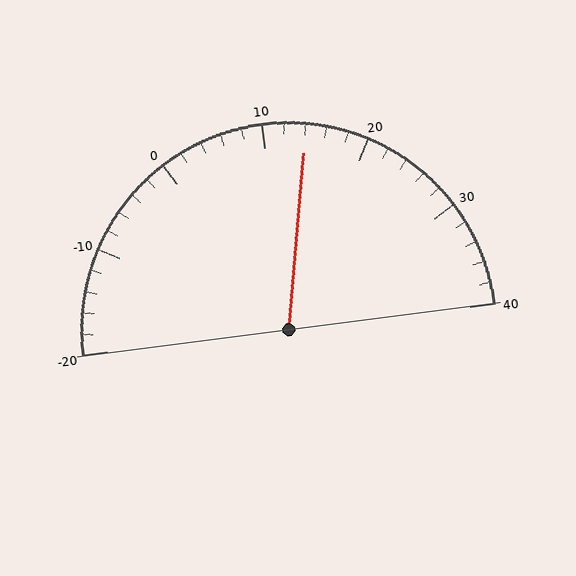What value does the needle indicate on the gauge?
The needle indicates approximately 14.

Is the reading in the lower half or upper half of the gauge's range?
The reading is in the upper half of the range (-20 to 40).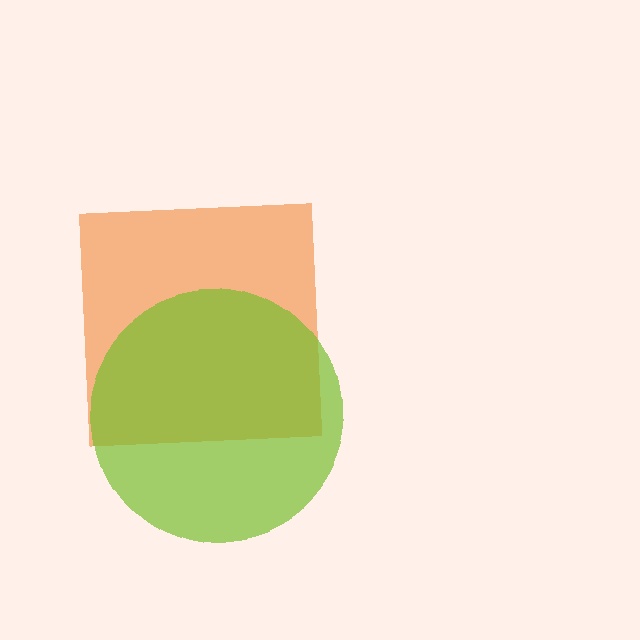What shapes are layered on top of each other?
The layered shapes are: an orange square, a lime circle.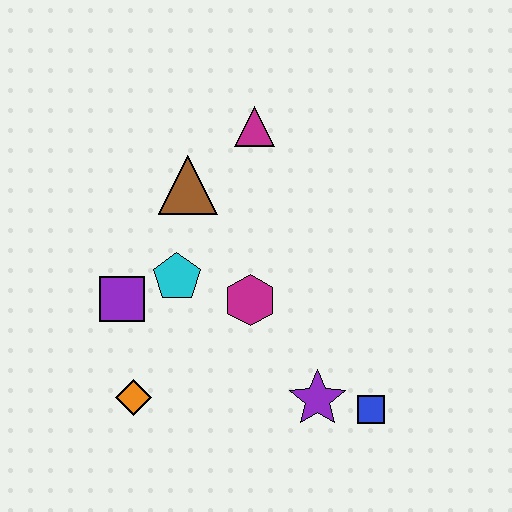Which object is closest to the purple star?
The blue square is closest to the purple star.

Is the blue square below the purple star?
Yes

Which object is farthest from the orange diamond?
The magenta triangle is farthest from the orange diamond.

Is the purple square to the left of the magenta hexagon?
Yes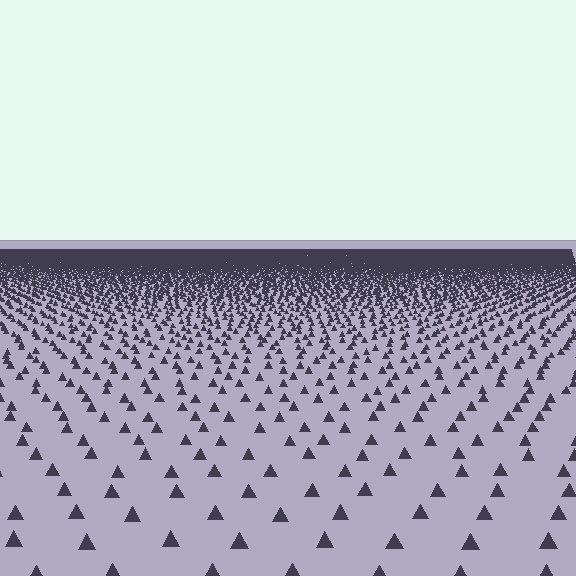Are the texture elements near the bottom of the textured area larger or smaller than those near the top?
Larger. Near the bottom, elements are closer to the viewer and appear at a bigger on-screen size.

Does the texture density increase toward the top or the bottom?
Density increases toward the top.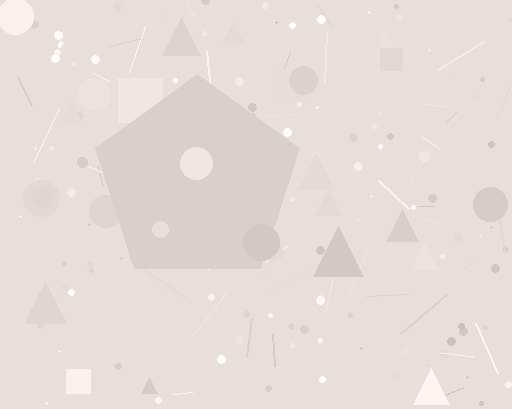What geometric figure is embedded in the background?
A pentagon is embedded in the background.